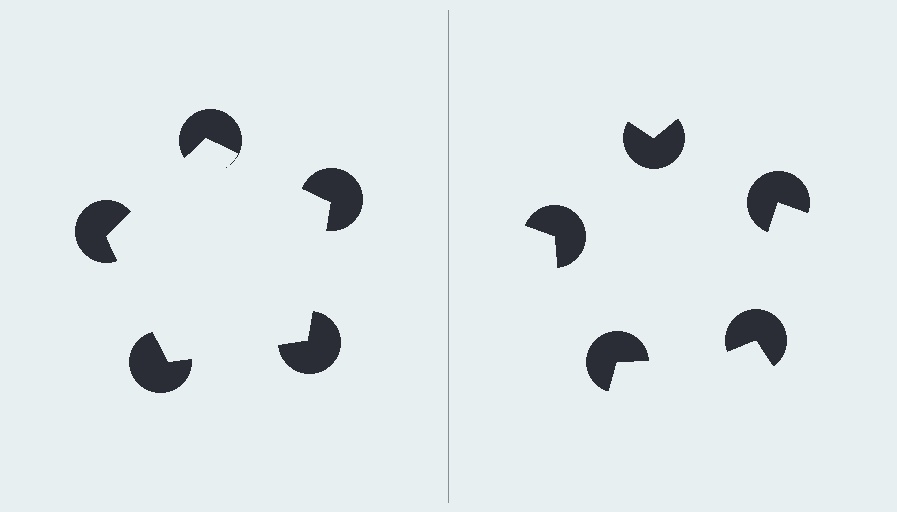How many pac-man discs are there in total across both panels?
10 — 5 on each side.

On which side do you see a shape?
An illusory pentagon appears on the left side. On the right side the wedge cuts are rotated, so no coherent shape forms.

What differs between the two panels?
The pac-man discs are positioned identically on both sides; only the wedge orientations differ. On the left they align to a pentagon; on the right they are misaligned.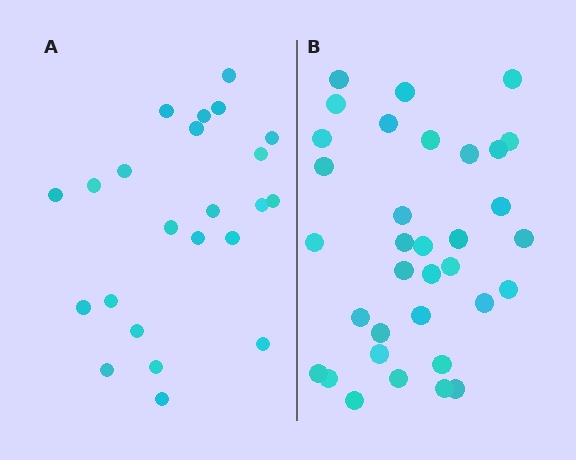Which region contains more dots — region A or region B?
Region B (the right region) has more dots.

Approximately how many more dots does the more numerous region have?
Region B has roughly 12 or so more dots than region A.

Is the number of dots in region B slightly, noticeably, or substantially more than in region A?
Region B has substantially more. The ratio is roughly 1.5 to 1.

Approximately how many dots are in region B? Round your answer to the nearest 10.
About 30 dots. (The exact count is 34, which rounds to 30.)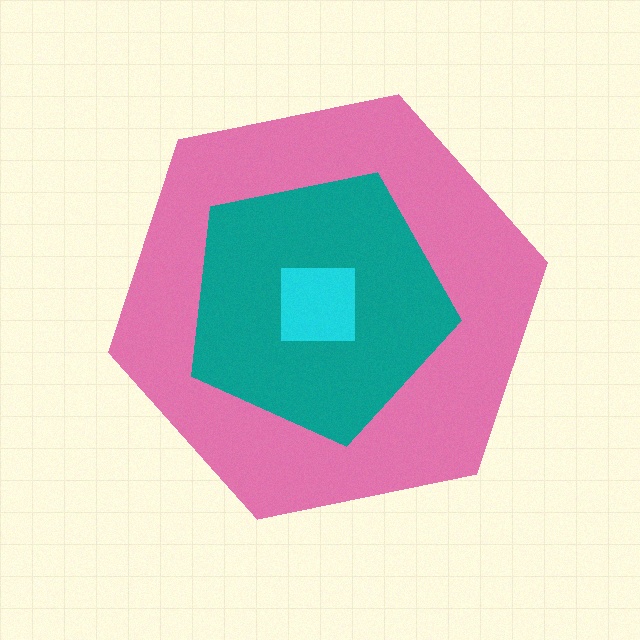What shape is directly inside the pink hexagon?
The teal pentagon.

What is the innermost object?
The cyan square.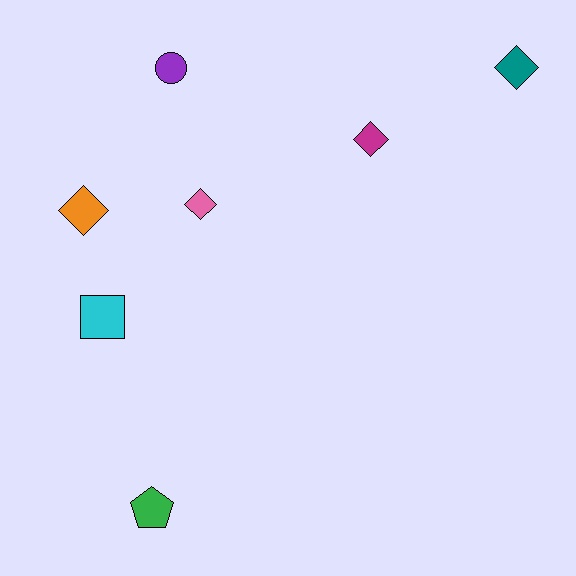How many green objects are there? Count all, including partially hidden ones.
There is 1 green object.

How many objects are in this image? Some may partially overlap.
There are 7 objects.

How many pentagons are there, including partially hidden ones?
There is 1 pentagon.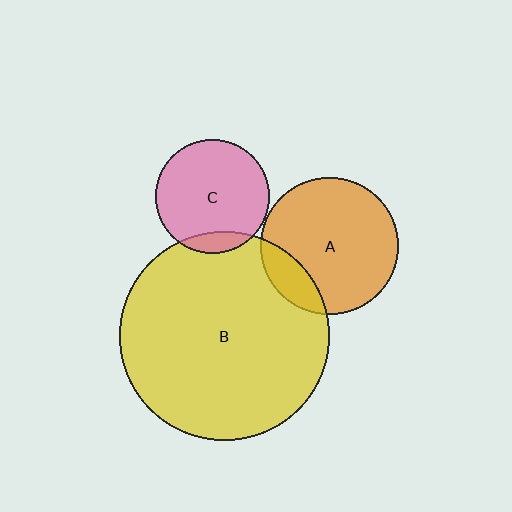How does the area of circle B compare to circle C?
Approximately 3.4 times.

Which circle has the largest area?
Circle B (yellow).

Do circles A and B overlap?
Yes.